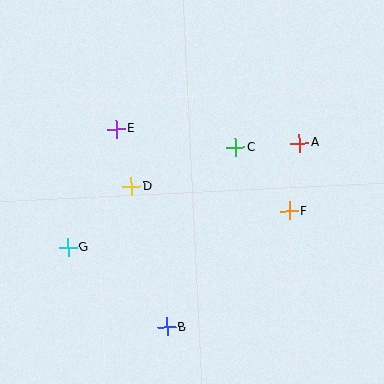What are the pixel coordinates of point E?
Point E is at (116, 129).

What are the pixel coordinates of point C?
Point C is at (235, 147).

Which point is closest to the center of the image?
Point D at (132, 187) is closest to the center.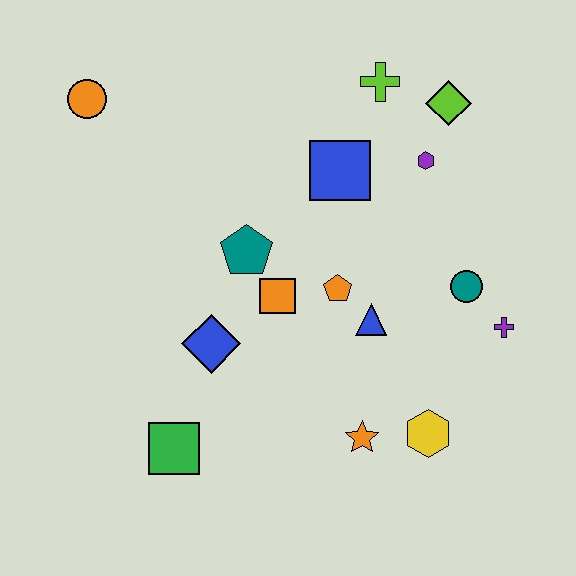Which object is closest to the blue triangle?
The orange pentagon is closest to the blue triangle.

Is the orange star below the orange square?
Yes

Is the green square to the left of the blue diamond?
Yes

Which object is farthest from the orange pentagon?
The orange circle is farthest from the orange pentagon.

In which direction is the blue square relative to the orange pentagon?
The blue square is above the orange pentagon.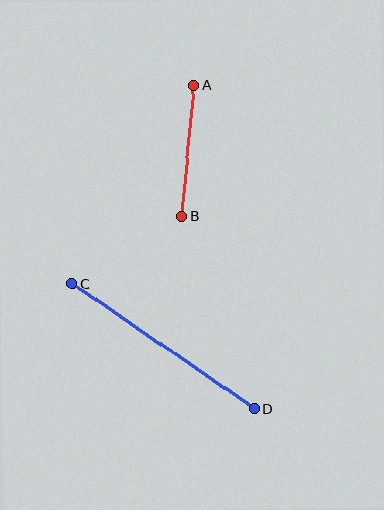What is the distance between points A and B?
The distance is approximately 131 pixels.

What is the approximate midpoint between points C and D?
The midpoint is at approximately (164, 346) pixels.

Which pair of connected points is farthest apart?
Points C and D are farthest apart.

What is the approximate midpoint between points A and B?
The midpoint is at approximately (188, 151) pixels.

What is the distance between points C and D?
The distance is approximately 221 pixels.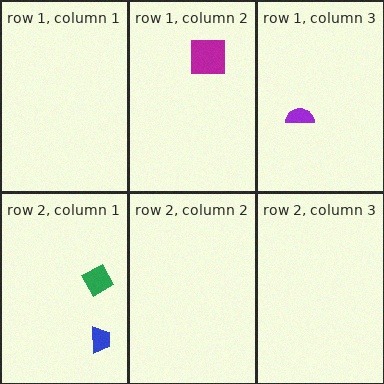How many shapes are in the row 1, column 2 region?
1.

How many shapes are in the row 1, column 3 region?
1.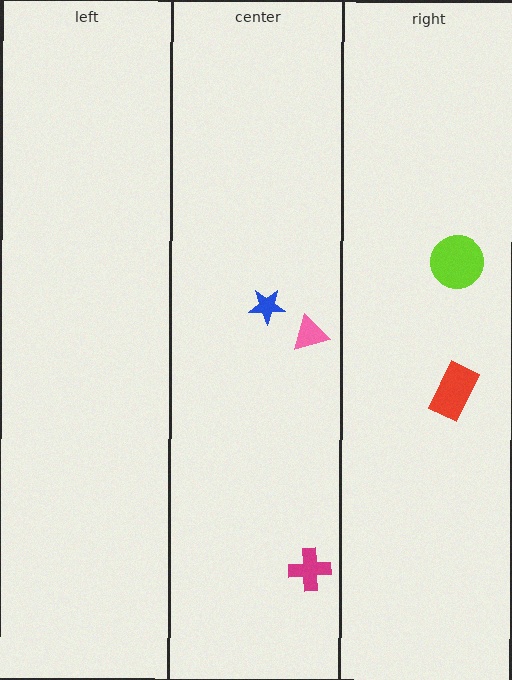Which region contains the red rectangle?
The right region.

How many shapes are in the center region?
3.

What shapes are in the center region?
The blue star, the magenta cross, the pink triangle.